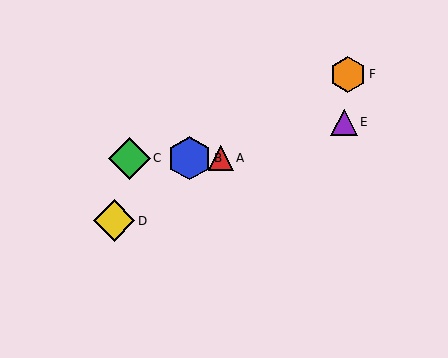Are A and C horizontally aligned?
Yes, both are at y≈158.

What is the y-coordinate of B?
Object B is at y≈158.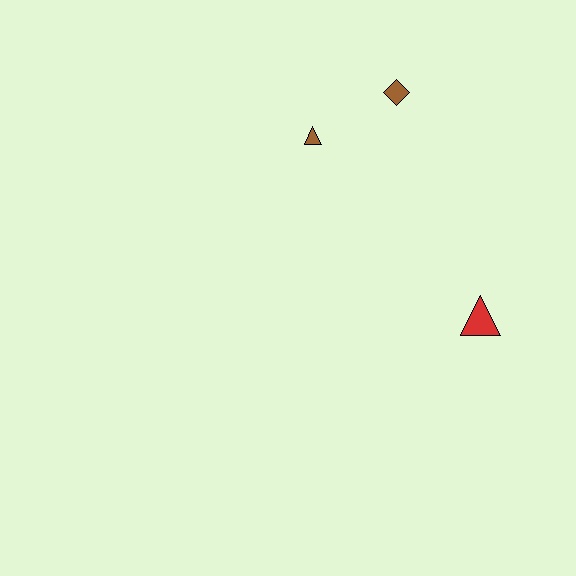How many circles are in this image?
There are no circles.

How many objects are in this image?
There are 3 objects.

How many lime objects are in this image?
There are no lime objects.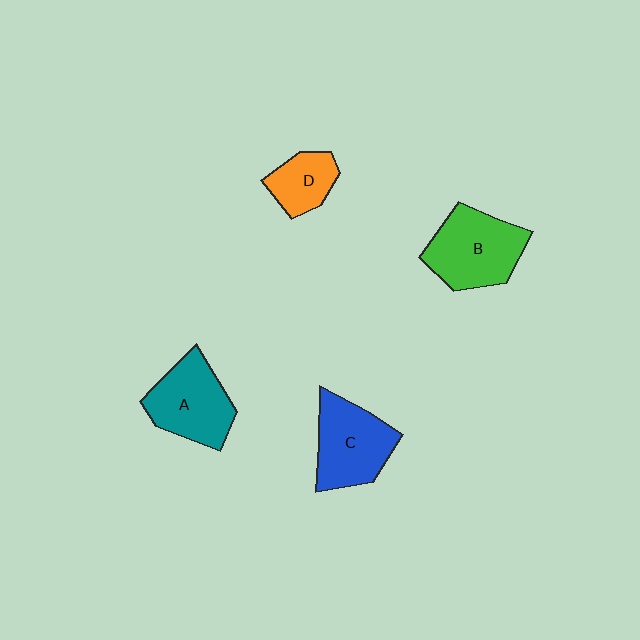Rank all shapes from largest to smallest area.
From largest to smallest: B (green), C (blue), A (teal), D (orange).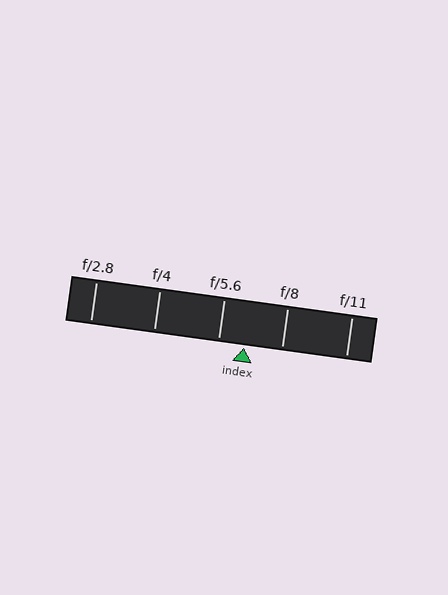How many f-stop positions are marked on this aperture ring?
There are 5 f-stop positions marked.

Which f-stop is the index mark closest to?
The index mark is closest to f/5.6.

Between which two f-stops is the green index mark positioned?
The index mark is between f/5.6 and f/8.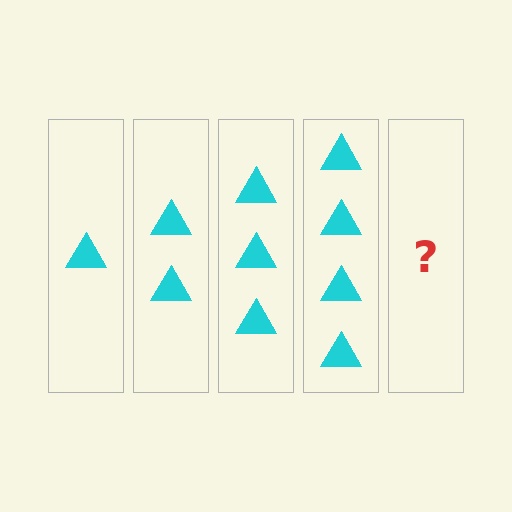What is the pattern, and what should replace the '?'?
The pattern is that each step adds one more triangle. The '?' should be 5 triangles.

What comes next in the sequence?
The next element should be 5 triangles.